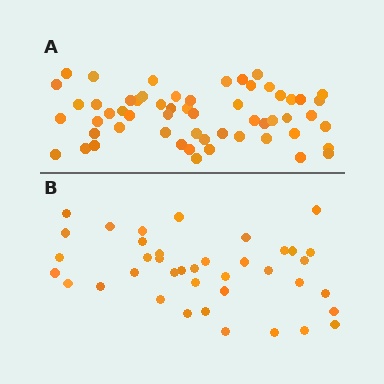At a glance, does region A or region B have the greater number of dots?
Region A (the top region) has more dots.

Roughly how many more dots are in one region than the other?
Region A has approximately 20 more dots than region B.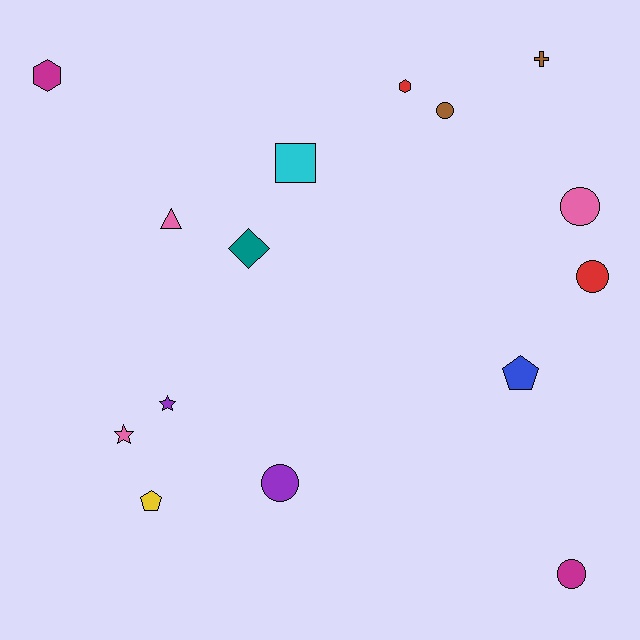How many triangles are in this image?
There is 1 triangle.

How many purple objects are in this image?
There are 2 purple objects.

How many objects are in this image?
There are 15 objects.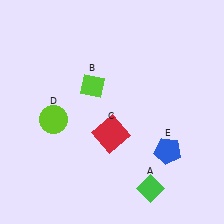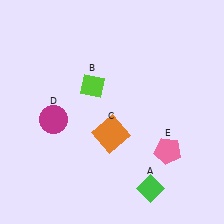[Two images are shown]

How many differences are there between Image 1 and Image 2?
There are 3 differences between the two images.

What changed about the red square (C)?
In Image 1, C is red. In Image 2, it changed to orange.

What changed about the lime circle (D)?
In Image 1, D is lime. In Image 2, it changed to magenta.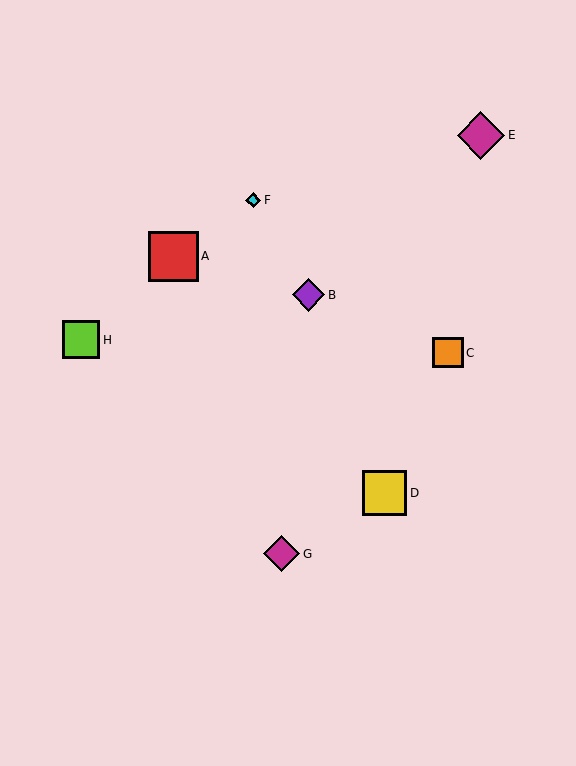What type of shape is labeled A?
Shape A is a red square.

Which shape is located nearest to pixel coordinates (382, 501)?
The yellow square (labeled D) at (384, 493) is nearest to that location.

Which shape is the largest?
The red square (labeled A) is the largest.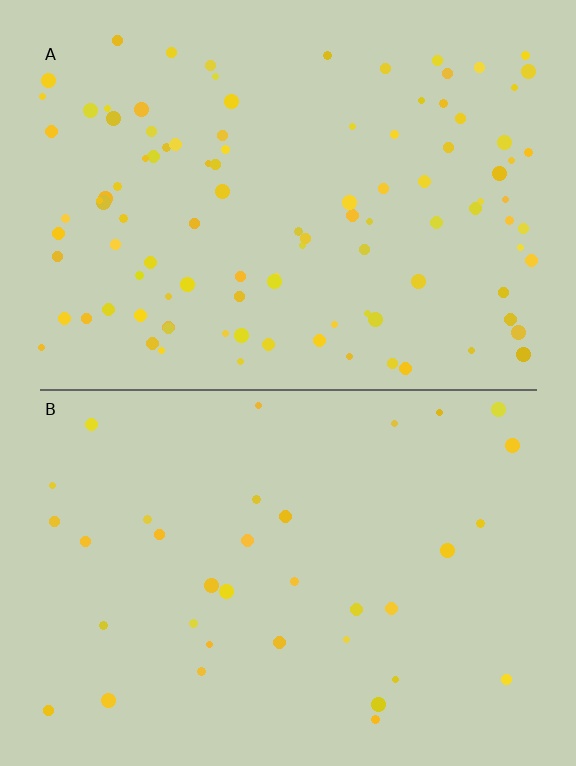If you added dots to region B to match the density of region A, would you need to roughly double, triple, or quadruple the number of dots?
Approximately triple.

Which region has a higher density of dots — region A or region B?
A (the top).